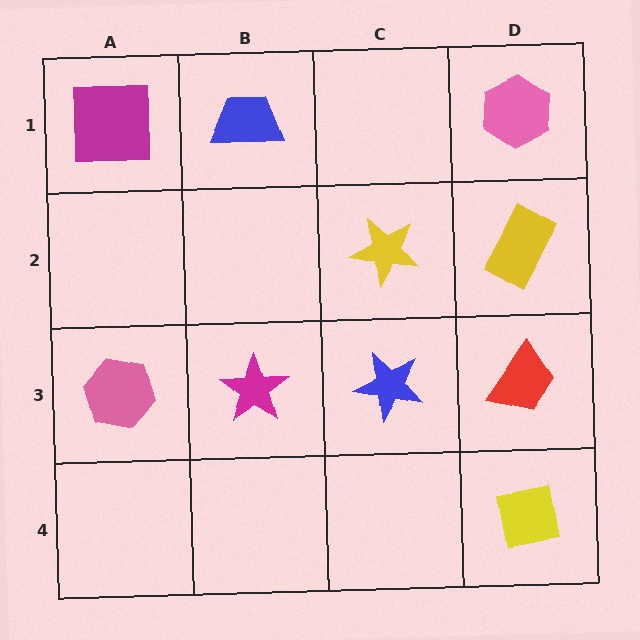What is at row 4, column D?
A yellow square.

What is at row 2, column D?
A yellow rectangle.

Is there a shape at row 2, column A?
No, that cell is empty.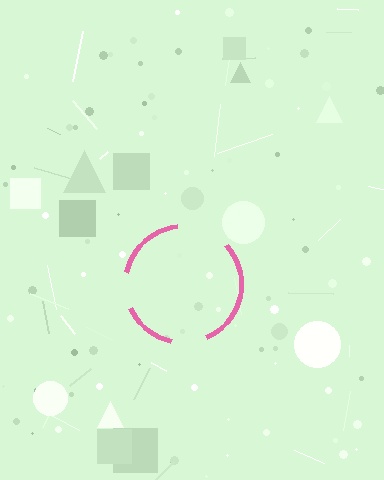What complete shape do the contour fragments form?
The contour fragments form a circle.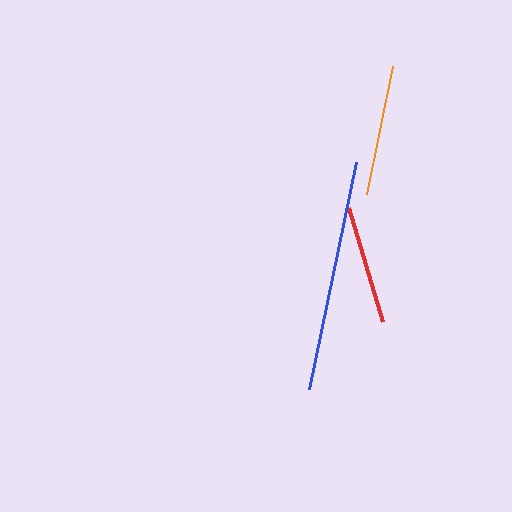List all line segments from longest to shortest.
From longest to shortest: blue, orange, red.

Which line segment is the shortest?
The red line is the shortest at approximately 119 pixels.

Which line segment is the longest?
The blue line is the longest at approximately 232 pixels.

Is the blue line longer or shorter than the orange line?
The blue line is longer than the orange line.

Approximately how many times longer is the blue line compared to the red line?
The blue line is approximately 2.0 times the length of the red line.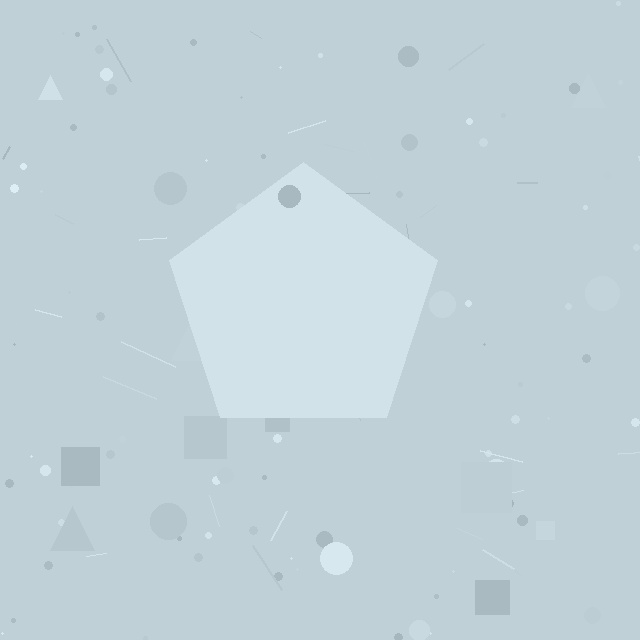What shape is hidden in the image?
A pentagon is hidden in the image.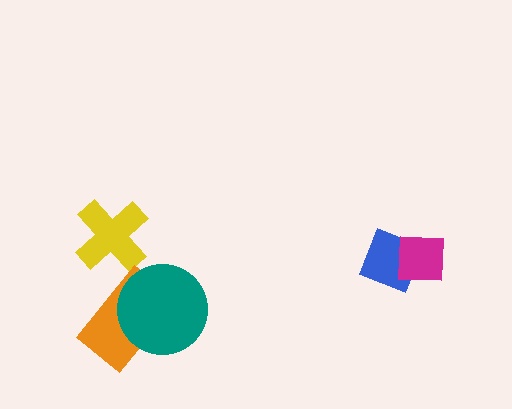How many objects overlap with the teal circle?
1 object overlaps with the teal circle.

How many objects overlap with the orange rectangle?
1 object overlaps with the orange rectangle.